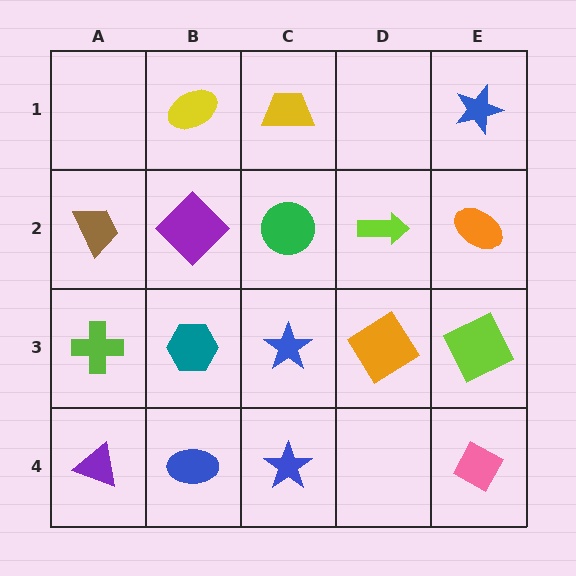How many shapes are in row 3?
5 shapes.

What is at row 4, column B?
A blue ellipse.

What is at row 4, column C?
A blue star.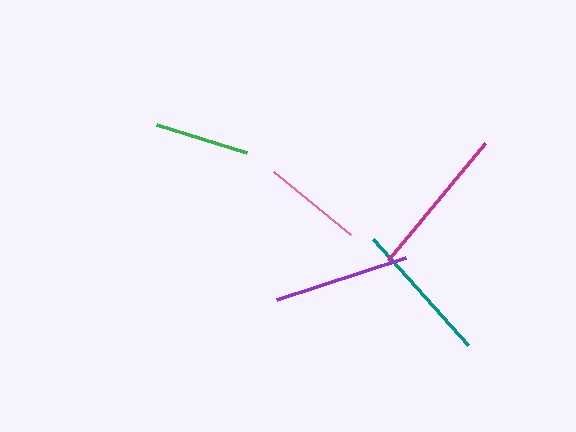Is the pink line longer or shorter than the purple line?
The purple line is longer than the pink line.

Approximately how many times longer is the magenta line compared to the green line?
The magenta line is approximately 1.6 times the length of the green line.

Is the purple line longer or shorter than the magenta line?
The magenta line is longer than the purple line.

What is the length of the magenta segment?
The magenta segment is approximately 151 pixels long.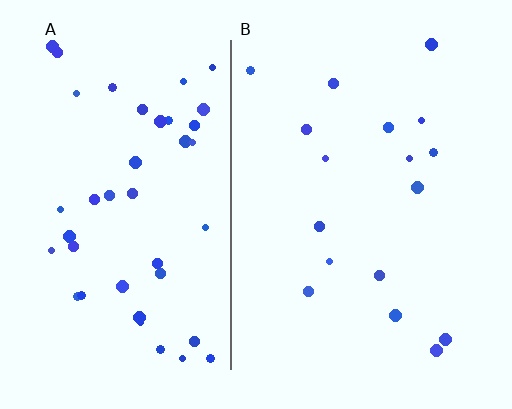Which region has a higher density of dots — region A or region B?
A (the left).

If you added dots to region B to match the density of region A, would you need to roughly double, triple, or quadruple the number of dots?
Approximately double.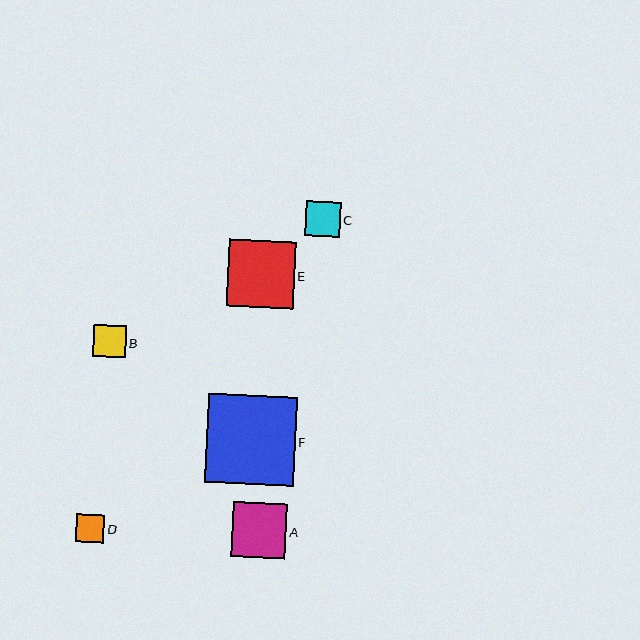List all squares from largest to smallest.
From largest to smallest: F, E, A, C, B, D.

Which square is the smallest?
Square D is the smallest with a size of approximately 28 pixels.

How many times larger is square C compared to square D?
Square C is approximately 1.2 times the size of square D.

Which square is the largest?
Square F is the largest with a size of approximately 88 pixels.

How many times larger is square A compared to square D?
Square A is approximately 1.9 times the size of square D.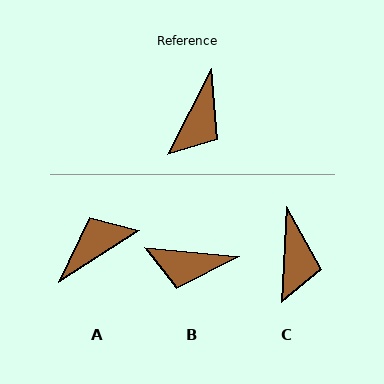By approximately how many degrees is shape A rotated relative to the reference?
Approximately 150 degrees counter-clockwise.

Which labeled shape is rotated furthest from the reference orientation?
A, about 150 degrees away.